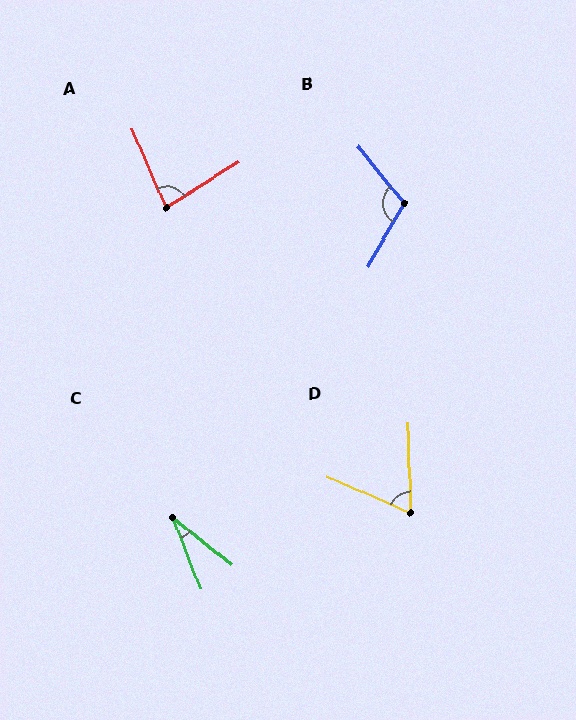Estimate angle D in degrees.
Approximately 65 degrees.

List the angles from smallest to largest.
C (31°), D (65°), A (81°), B (111°).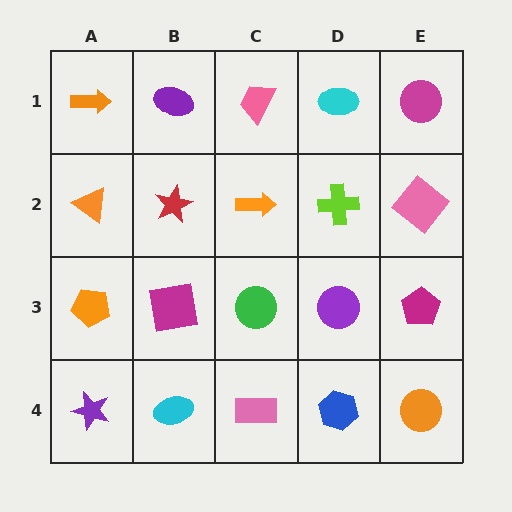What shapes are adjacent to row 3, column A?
An orange triangle (row 2, column A), a purple star (row 4, column A), a magenta square (row 3, column B).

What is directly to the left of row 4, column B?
A purple star.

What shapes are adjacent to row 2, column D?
A cyan ellipse (row 1, column D), a purple circle (row 3, column D), an orange arrow (row 2, column C), a pink diamond (row 2, column E).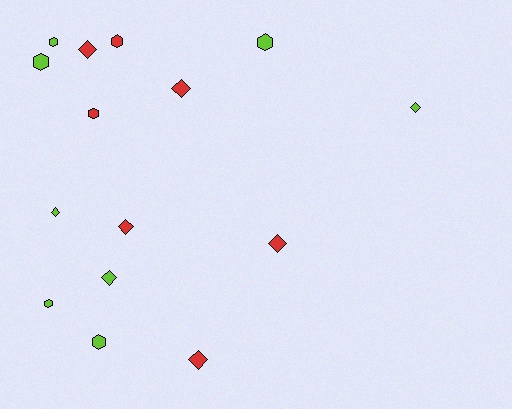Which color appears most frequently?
Lime, with 8 objects.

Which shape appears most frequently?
Diamond, with 8 objects.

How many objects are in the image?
There are 15 objects.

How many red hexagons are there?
There are 2 red hexagons.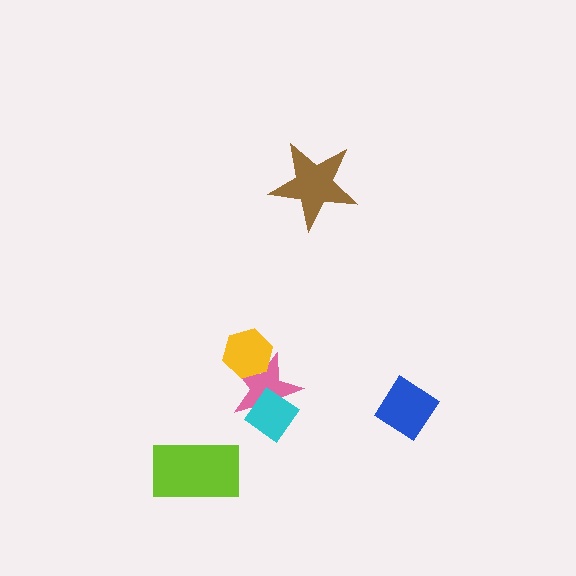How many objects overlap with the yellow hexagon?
1 object overlaps with the yellow hexagon.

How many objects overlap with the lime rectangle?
0 objects overlap with the lime rectangle.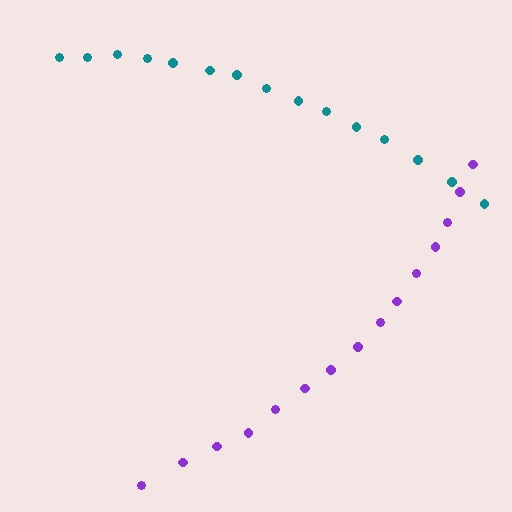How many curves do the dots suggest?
There are 2 distinct paths.